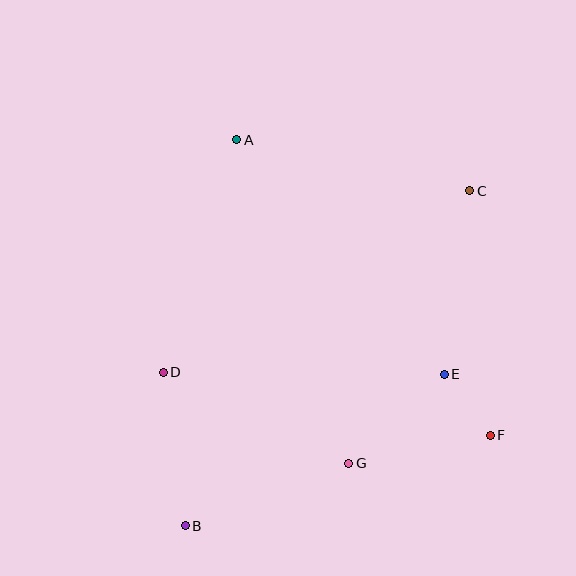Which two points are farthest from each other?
Points B and C are farthest from each other.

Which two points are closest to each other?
Points E and F are closest to each other.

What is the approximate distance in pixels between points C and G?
The distance between C and G is approximately 298 pixels.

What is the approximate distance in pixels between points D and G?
The distance between D and G is approximately 207 pixels.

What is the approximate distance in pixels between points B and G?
The distance between B and G is approximately 175 pixels.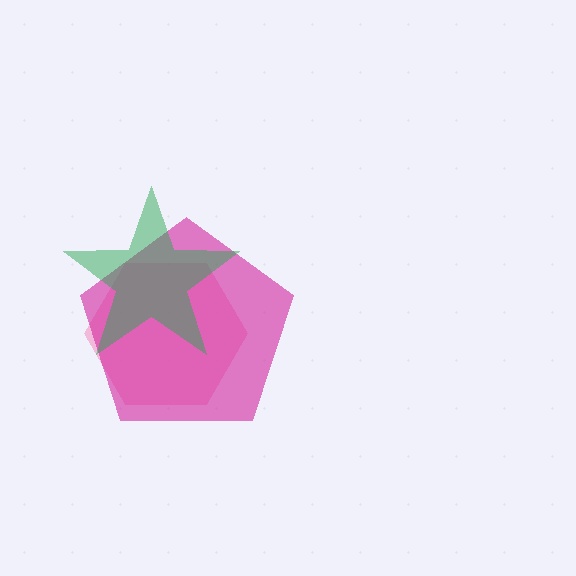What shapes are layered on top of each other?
The layered shapes are: a pink hexagon, a magenta pentagon, a green star.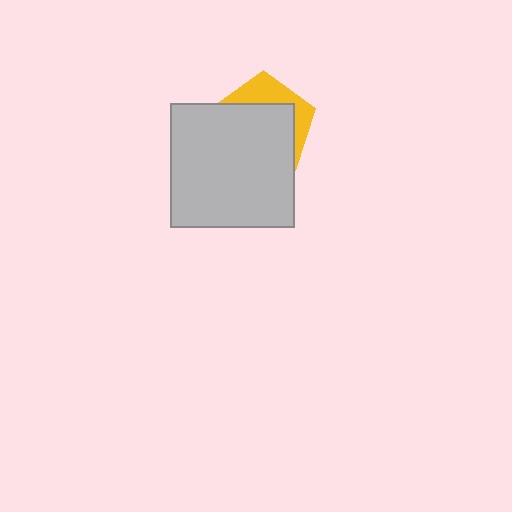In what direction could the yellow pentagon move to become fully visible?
The yellow pentagon could move up. That would shift it out from behind the light gray square entirely.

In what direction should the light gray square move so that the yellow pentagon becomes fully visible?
The light gray square should move down. That is the shortest direction to clear the overlap and leave the yellow pentagon fully visible.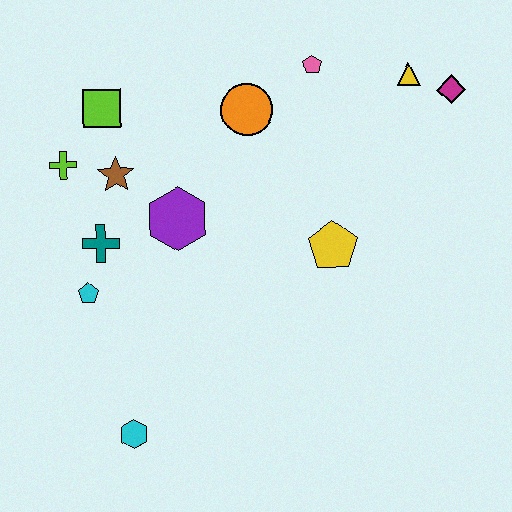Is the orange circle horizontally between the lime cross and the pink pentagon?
Yes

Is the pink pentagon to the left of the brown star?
No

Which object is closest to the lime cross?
The brown star is closest to the lime cross.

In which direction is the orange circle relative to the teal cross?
The orange circle is to the right of the teal cross.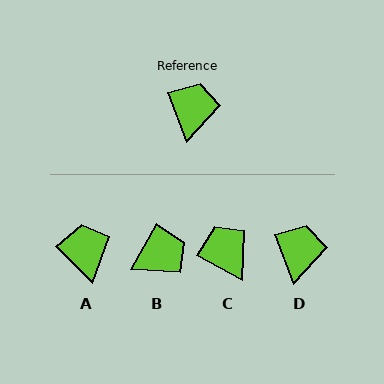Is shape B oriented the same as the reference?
No, it is off by about 50 degrees.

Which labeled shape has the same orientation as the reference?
D.